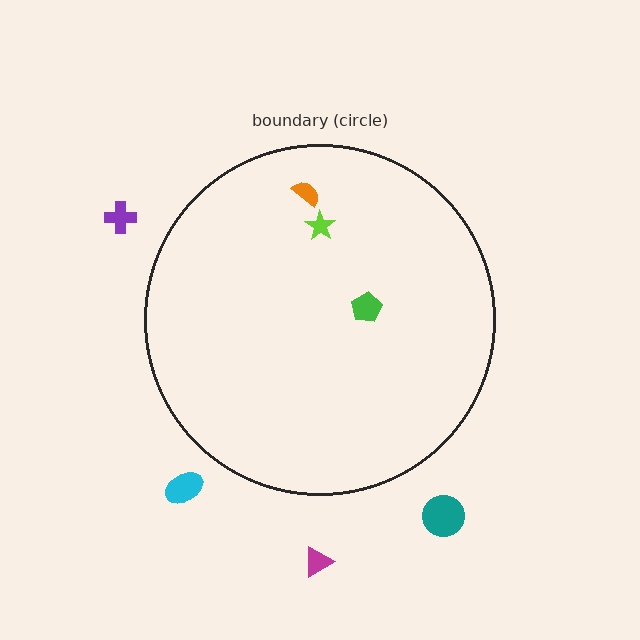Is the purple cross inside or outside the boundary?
Outside.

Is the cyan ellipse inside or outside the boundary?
Outside.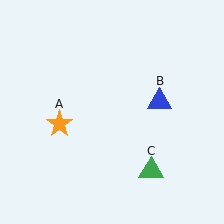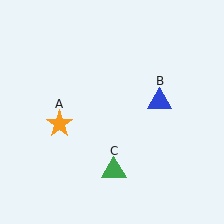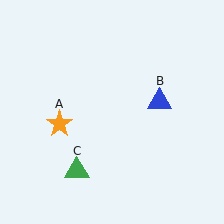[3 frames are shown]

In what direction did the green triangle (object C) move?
The green triangle (object C) moved left.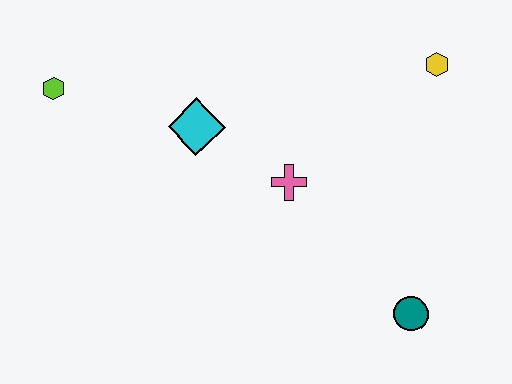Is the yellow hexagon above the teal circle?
Yes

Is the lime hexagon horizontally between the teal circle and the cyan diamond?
No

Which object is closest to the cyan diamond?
The pink cross is closest to the cyan diamond.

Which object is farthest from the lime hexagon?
The teal circle is farthest from the lime hexagon.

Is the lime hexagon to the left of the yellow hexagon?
Yes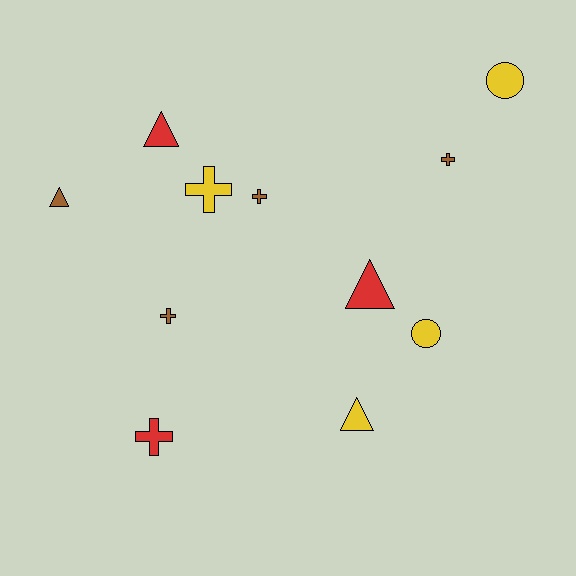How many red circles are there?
There are no red circles.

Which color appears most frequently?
Brown, with 4 objects.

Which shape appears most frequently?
Cross, with 5 objects.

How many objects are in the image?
There are 11 objects.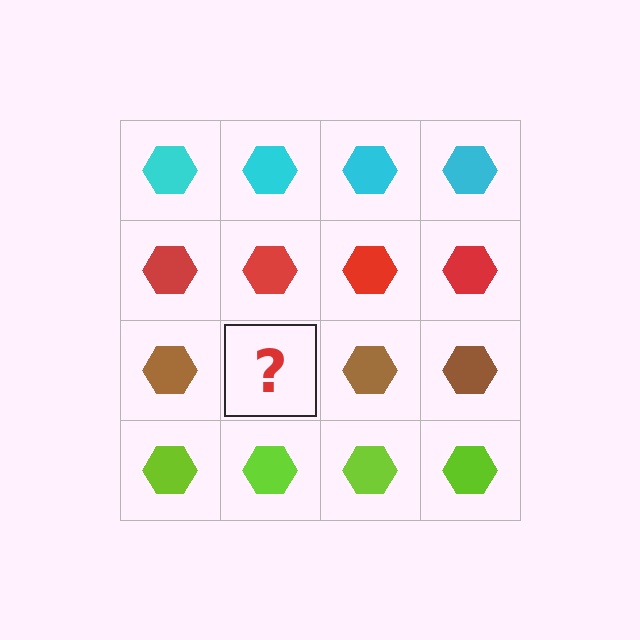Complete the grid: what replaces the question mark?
The question mark should be replaced with a brown hexagon.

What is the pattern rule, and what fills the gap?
The rule is that each row has a consistent color. The gap should be filled with a brown hexagon.